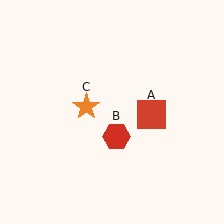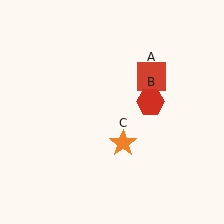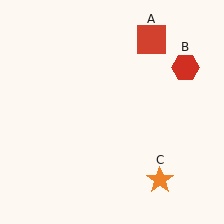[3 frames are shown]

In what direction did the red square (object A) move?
The red square (object A) moved up.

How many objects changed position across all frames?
3 objects changed position: red square (object A), red hexagon (object B), orange star (object C).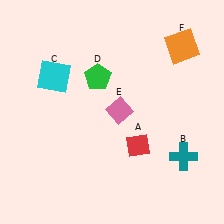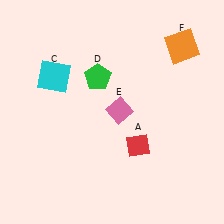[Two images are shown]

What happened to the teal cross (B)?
The teal cross (B) was removed in Image 2. It was in the bottom-right area of Image 1.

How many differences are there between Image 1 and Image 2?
There is 1 difference between the two images.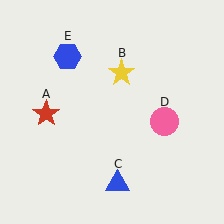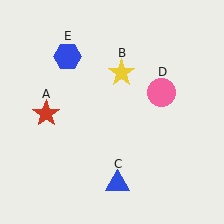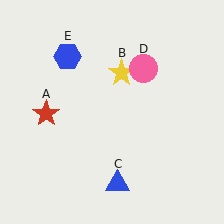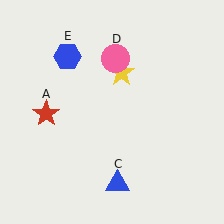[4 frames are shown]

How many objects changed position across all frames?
1 object changed position: pink circle (object D).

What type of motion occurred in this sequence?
The pink circle (object D) rotated counterclockwise around the center of the scene.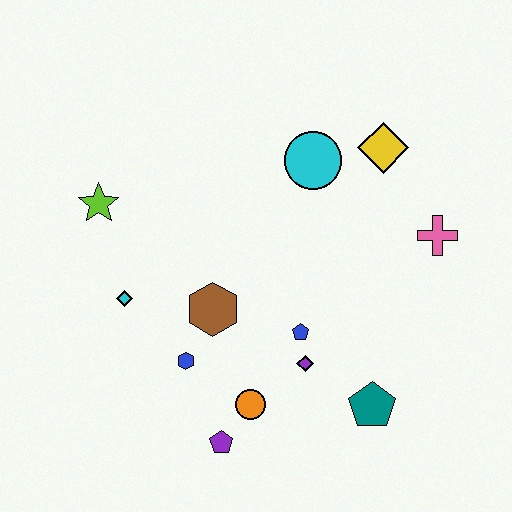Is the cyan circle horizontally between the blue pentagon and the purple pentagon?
No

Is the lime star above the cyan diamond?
Yes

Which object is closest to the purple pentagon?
The orange circle is closest to the purple pentagon.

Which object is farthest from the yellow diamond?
The purple pentagon is farthest from the yellow diamond.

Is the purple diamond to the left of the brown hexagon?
No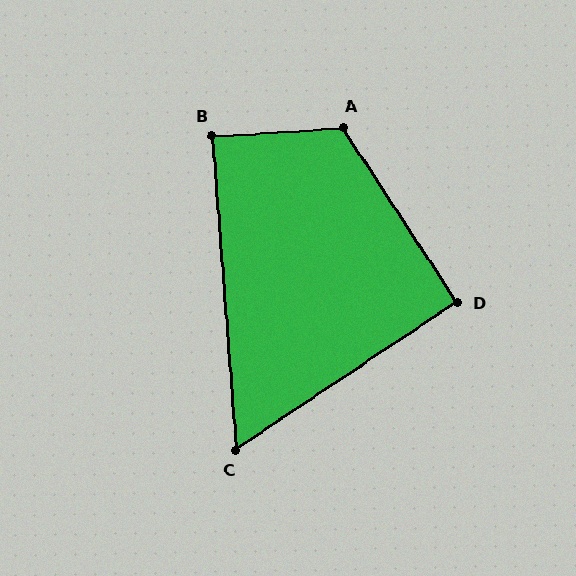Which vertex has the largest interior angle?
A, at approximately 119 degrees.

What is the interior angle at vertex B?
Approximately 89 degrees (approximately right).